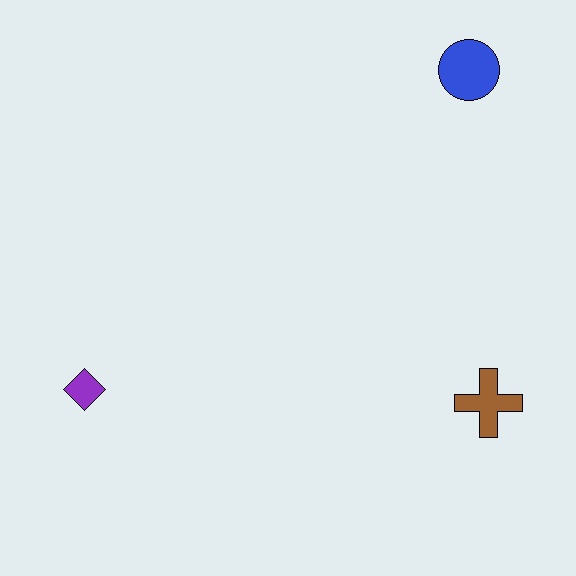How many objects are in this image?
There are 3 objects.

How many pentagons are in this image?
There are no pentagons.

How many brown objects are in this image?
There is 1 brown object.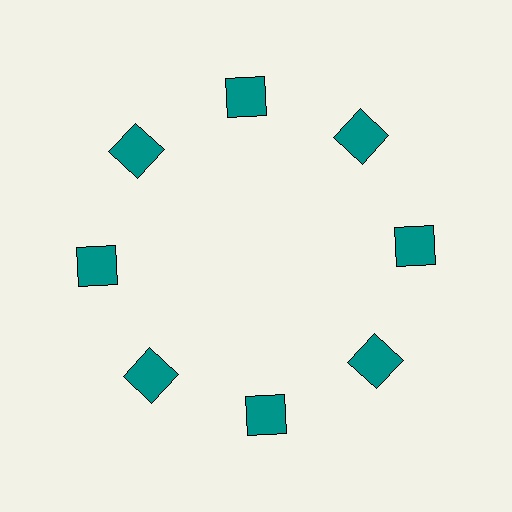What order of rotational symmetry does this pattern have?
This pattern has 8-fold rotational symmetry.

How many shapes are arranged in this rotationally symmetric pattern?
There are 8 shapes, arranged in 8 groups of 1.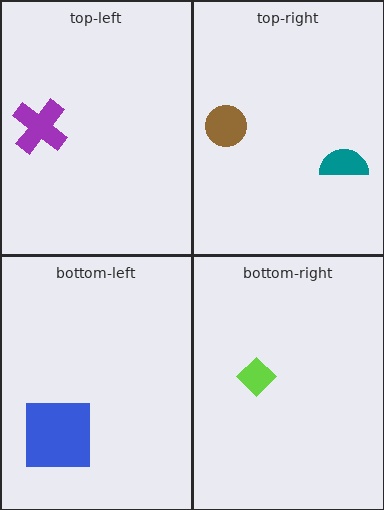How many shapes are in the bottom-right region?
1.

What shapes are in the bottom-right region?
The lime diamond.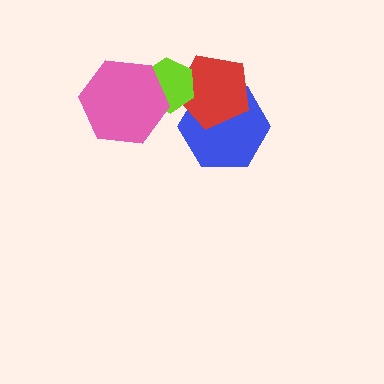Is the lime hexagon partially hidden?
Yes, it is partially covered by another shape.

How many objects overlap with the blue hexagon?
1 object overlaps with the blue hexagon.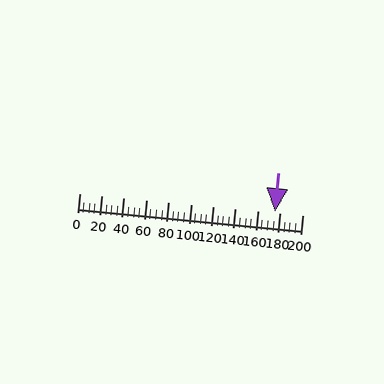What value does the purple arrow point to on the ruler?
The purple arrow points to approximately 176.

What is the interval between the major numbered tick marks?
The major tick marks are spaced 20 units apart.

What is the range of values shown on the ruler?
The ruler shows values from 0 to 200.